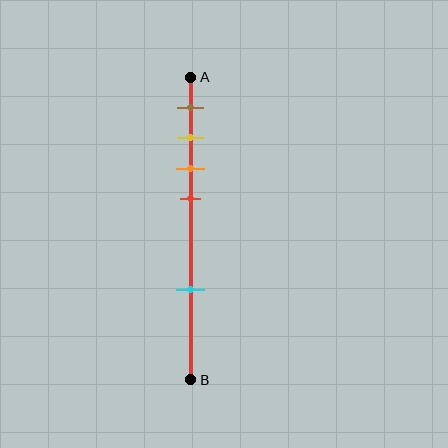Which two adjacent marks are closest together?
The yellow and orange marks are the closest adjacent pair.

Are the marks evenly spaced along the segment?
No, the marks are not evenly spaced.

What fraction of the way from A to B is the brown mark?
The brown mark is approximately 10% (0.1) of the way from A to B.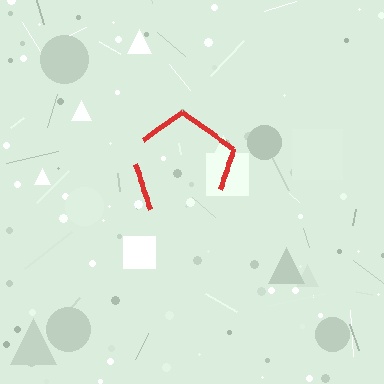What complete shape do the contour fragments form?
The contour fragments form a pentagon.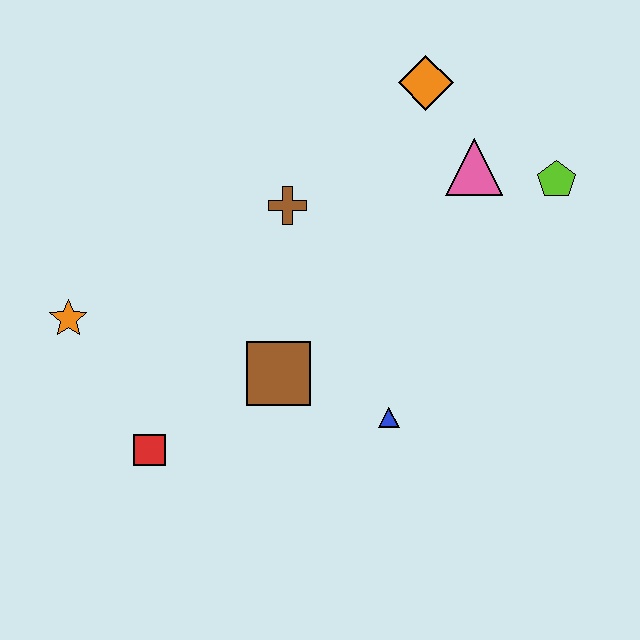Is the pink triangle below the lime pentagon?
No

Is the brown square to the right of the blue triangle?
No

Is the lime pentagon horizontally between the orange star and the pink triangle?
No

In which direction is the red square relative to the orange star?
The red square is below the orange star.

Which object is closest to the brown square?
The blue triangle is closest to the brown square.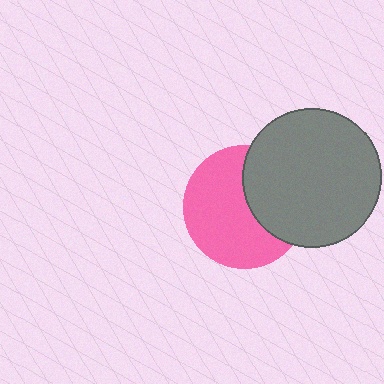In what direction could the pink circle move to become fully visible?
The pink circle could move left. That would shift it out from behind the gray circle entirely.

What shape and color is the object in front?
The object in front is a gray circle.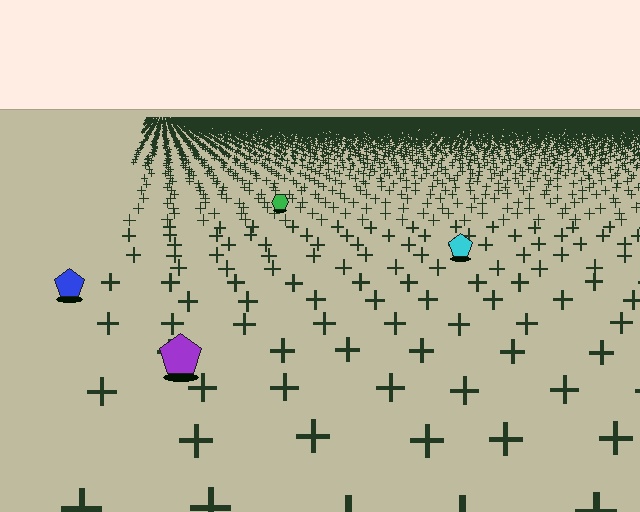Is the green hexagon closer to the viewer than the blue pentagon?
No. The blue pentagon is closer — you can tell from the texture gradient: the ground texture is coarser near it.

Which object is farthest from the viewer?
The green hexagon is farthest from the viewer. It appears smaller and the ground texture around it is denser.